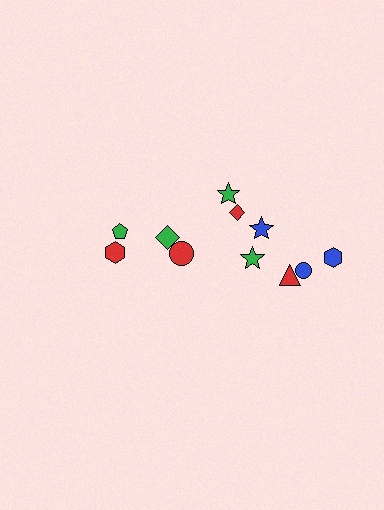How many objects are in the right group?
There are 7 objects.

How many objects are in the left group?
There are 4 objects.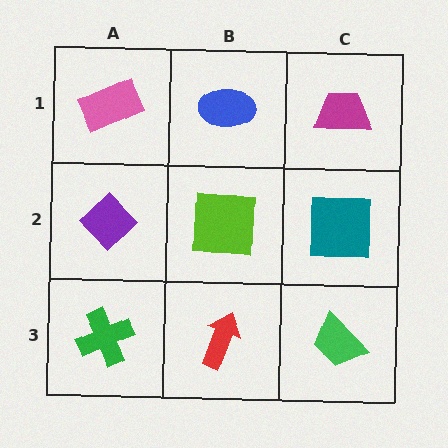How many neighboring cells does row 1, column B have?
3.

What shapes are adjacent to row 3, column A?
A purple diamond (row 2, column A), a red arrow (row 3, column B).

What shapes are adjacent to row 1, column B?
A lime square (row 2, column B), a pink rectangle (row 1, column A), a magenta trapezoid (row 1, column C).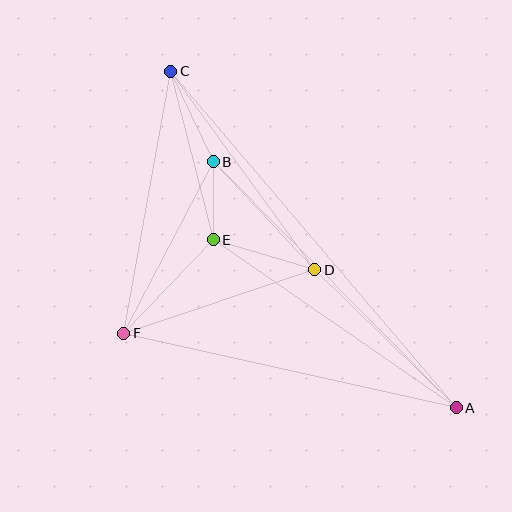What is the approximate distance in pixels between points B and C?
The distance between B and C is approximately 100 pixels.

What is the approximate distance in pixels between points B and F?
The distance between B and F is approximately 193 pixels.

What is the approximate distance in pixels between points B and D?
The distance between B and D is approximately 148 pixels.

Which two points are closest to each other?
Points B and E are closest to each other.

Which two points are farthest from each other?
Points A and C are farthest from each other.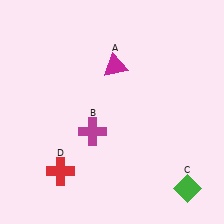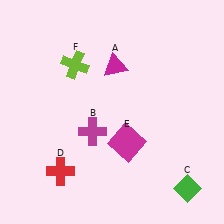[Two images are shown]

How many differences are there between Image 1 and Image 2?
There are 2 differences between the two images.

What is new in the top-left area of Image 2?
A lime cross (F) was added in the top-left area of Image 2.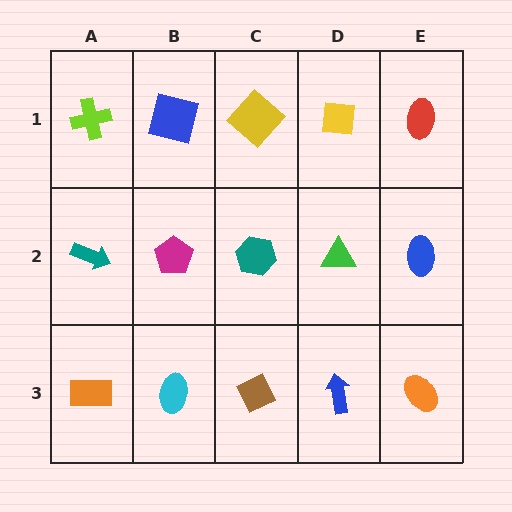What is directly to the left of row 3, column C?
A cyan ellipse.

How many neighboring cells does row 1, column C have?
3.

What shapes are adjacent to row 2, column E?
A red ellipse (row 1, column E), an orange ellipse (row 3, column E), a green triangle (row 2, column D).